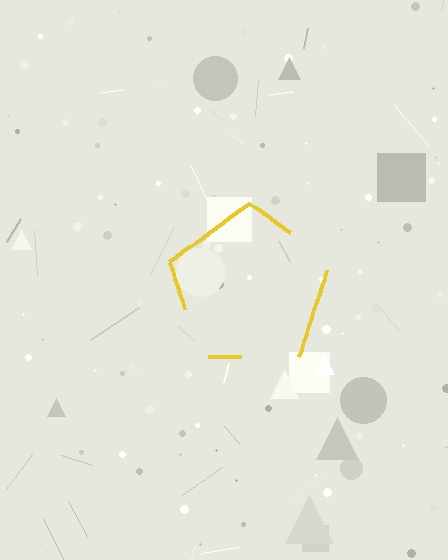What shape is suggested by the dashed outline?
The dashed outline suggests a pentagon.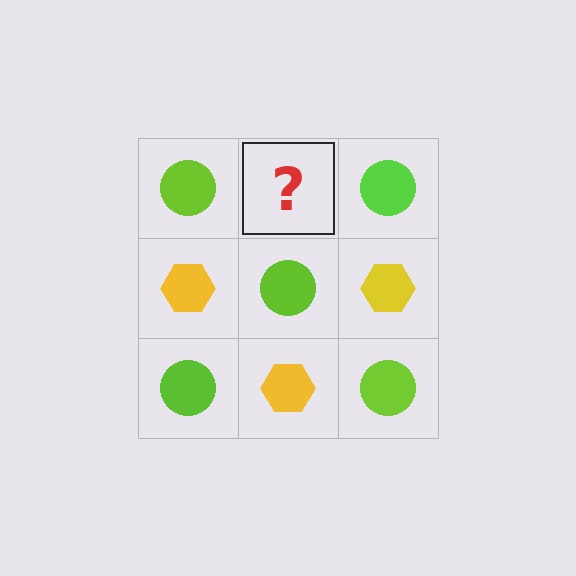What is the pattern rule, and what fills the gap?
The rule is that it alternates lime circle and yellow hexagon in a checkerboard pattern. The gap should be filled with a yellow hexagon.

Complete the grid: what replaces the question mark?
The question mark should be replaced with a yellow hexagon.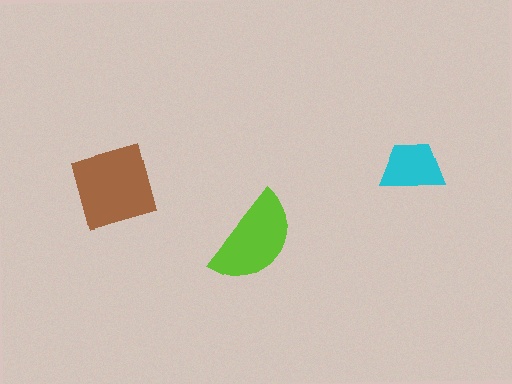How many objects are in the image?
There are 3 objects in the image.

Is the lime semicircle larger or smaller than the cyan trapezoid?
Larger.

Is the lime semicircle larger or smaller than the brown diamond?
Smaller.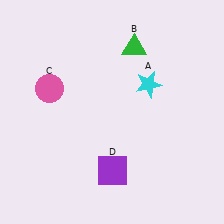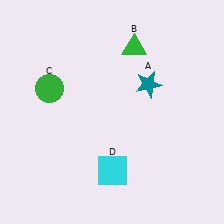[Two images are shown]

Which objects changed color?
A changed from cyan to teal. C changed from pink to green. D changed from purple to cyan.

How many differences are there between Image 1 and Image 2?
There are 3 differences between the two images.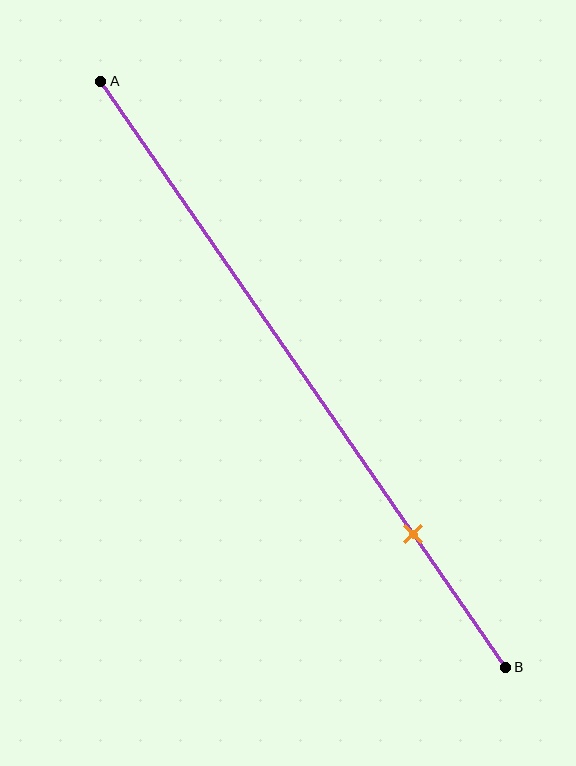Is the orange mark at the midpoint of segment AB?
No, the mark is at about 75% from A, not at the 50% midpoint.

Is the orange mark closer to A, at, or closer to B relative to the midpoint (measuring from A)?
The orange mark is closer to point B than the midpoint of segment AB.